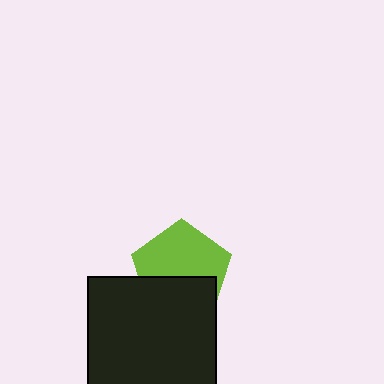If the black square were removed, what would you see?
You would see the complete lime pentagon.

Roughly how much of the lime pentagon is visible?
About half of it is visible (roughly 59%).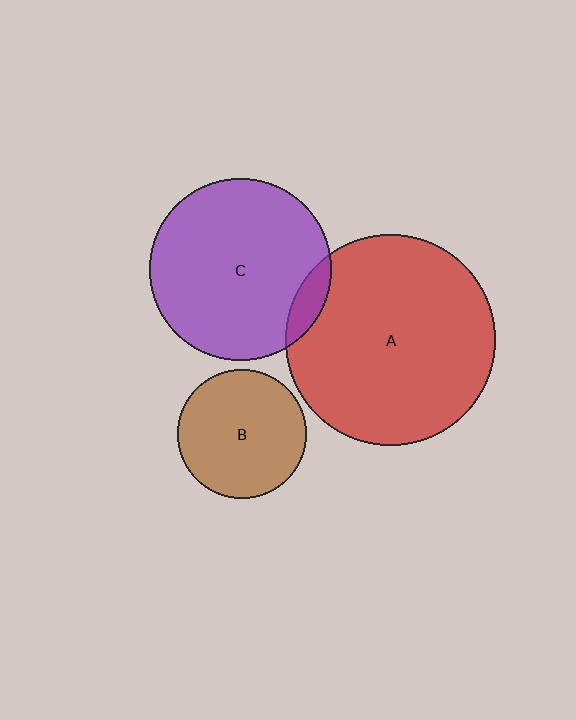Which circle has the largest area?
Circle A (red).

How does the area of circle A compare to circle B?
Approximately 2.7 times.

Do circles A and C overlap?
Yes.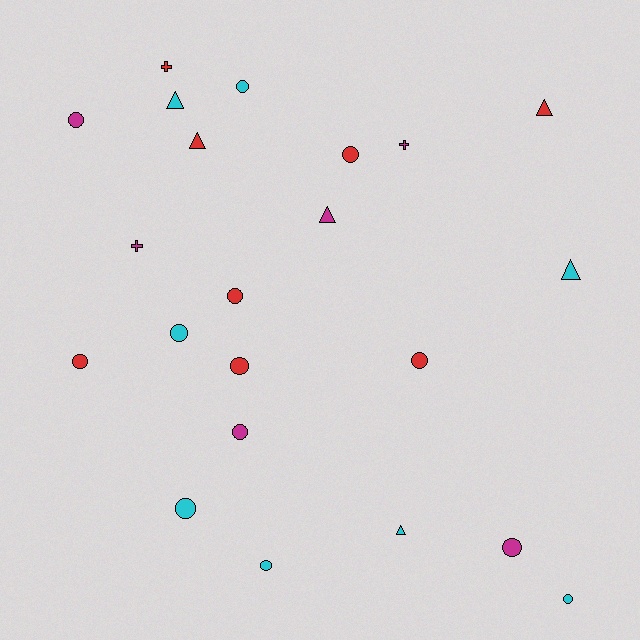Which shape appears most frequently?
Circle, with 13 objects.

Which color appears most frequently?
Red, with 8 objects.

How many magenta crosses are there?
There are 2 magenta crosses.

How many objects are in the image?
There are 22 objects.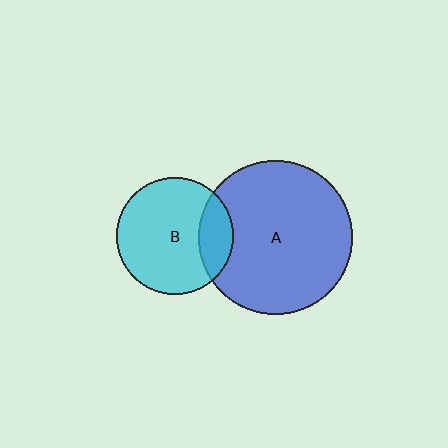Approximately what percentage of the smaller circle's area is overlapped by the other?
Approximately 20%.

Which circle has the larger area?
Circle A (blue).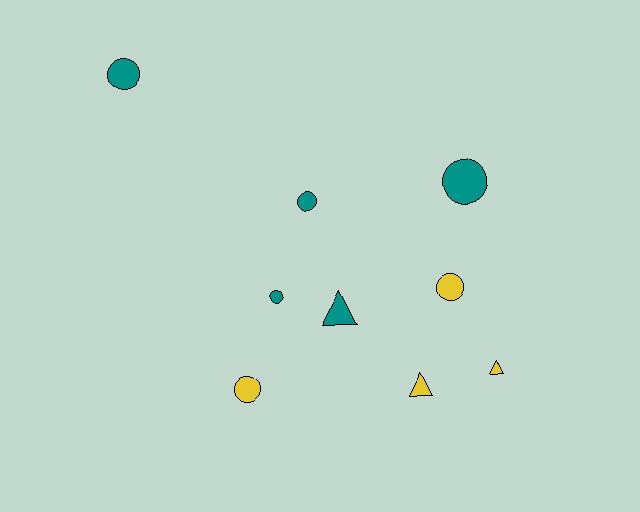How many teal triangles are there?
There is 1 teal triangle.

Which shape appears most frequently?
Circle, with 6 objects.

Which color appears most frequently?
Teal, with 5 objects.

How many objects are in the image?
There are 9 objects.